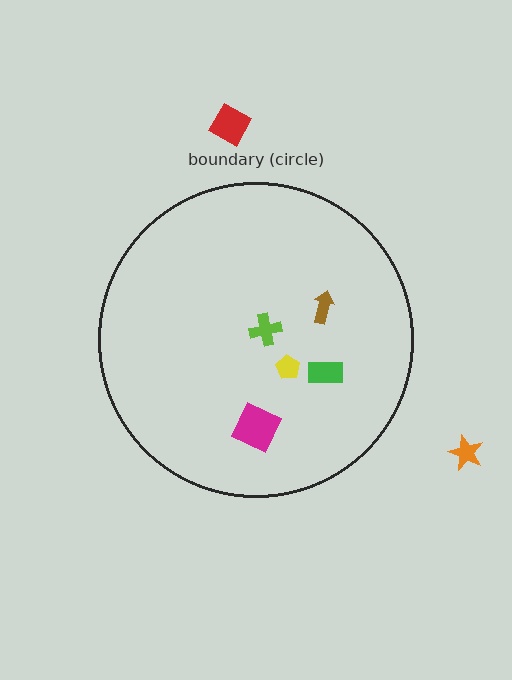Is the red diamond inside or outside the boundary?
Outside.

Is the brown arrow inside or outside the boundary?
Inside.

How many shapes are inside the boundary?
5 inside, 2 outside.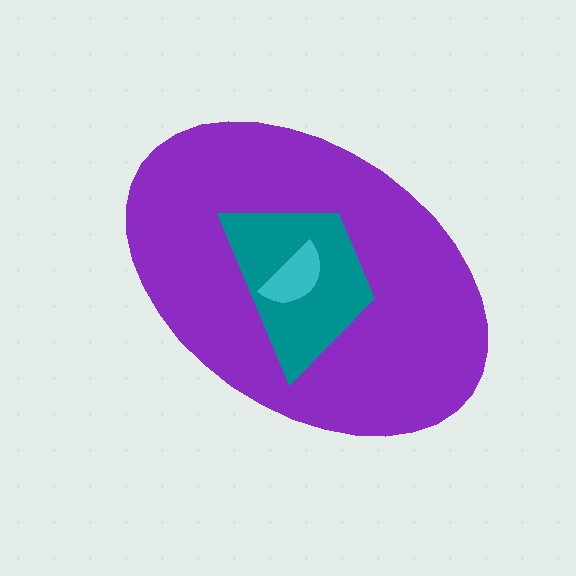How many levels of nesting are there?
3.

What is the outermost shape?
The purple ellipse.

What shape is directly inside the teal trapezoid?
The cyan semicircle.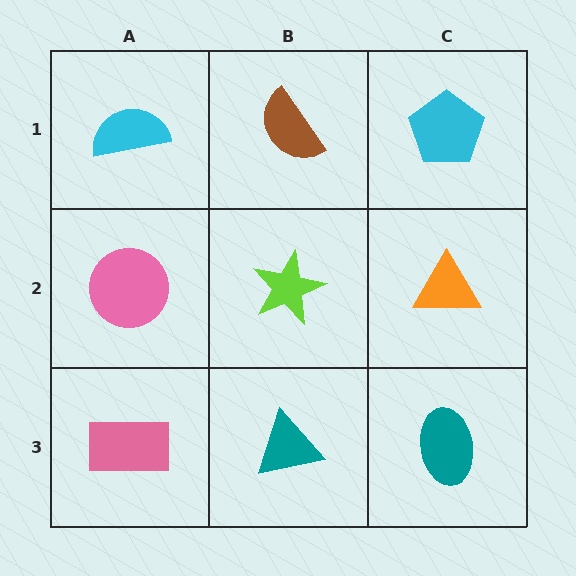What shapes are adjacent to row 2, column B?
A brown semicircle (row 1, column B), a teal triangle (row 3, column B), a pink circle (row 2, column A), an orange triangle (row 2, column C).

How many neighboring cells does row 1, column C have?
2.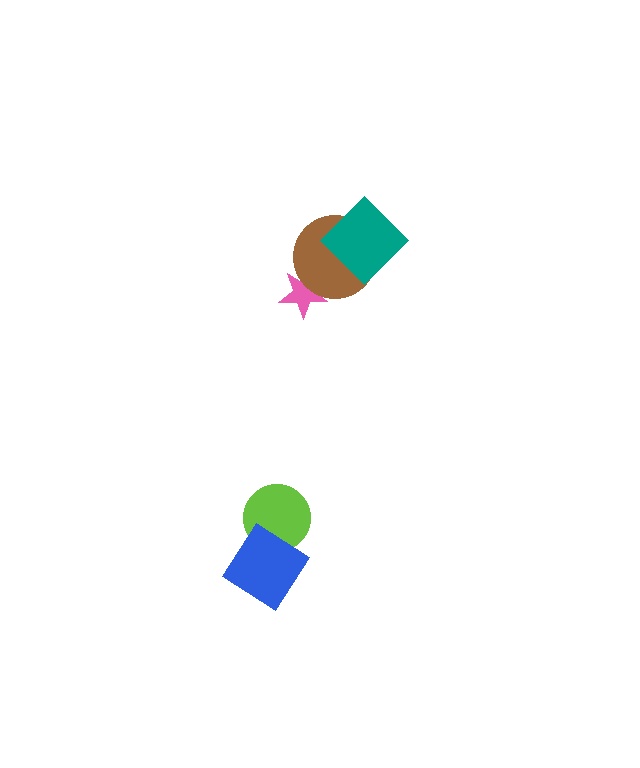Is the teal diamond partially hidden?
No, no other shape covers it.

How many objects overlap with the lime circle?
1 object overlaps with the lime circle.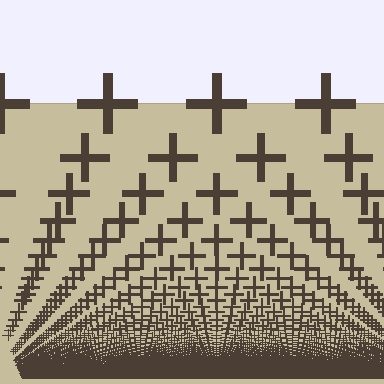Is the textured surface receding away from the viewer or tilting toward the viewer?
The surface appears to tilt toward the viewer. Texture elements get larger and sparser toward the top.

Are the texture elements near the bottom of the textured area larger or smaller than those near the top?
Smaller. The gradient is inverted — elements near the bottom are smaller and denser.